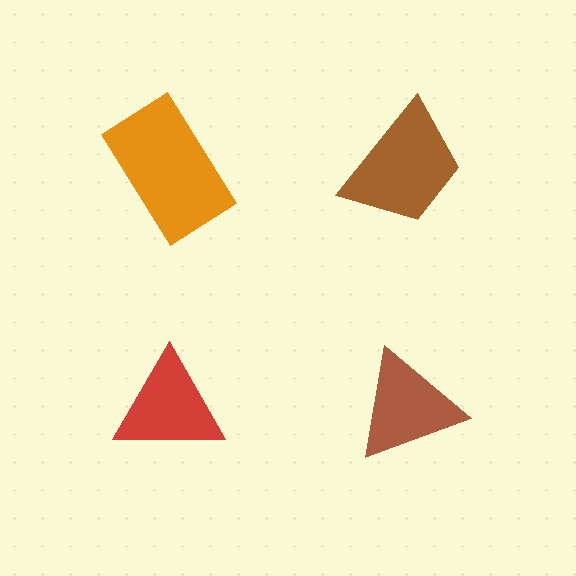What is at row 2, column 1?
A red triangle.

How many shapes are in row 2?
2 shapes.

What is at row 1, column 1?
An orange rectangle.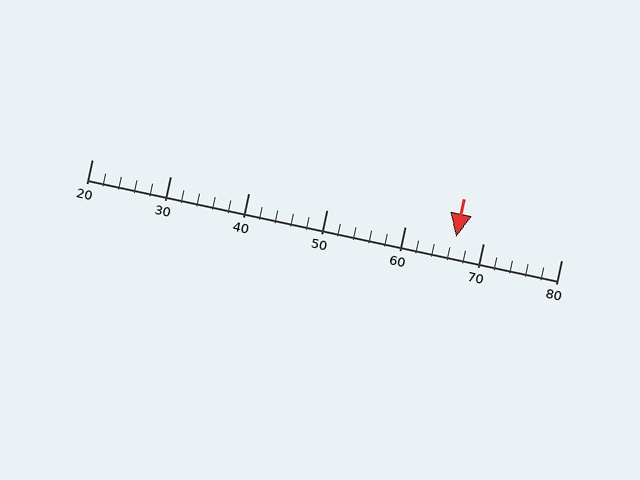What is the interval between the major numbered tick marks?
The major tick marks are spaced 10 units apart.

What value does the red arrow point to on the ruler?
The red arrow points to approximately 67.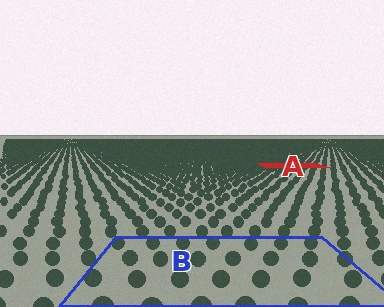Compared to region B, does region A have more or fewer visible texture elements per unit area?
Region A has more texture elements per unit area — they are packed more densely because it is farther away.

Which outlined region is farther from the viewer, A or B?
Region A is farther from the viewer — the texture elements inside it appear smaller and more densely packed.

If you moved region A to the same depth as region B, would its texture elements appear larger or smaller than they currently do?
They would appear larger. At a closer depth, the same texture elements are projected at a bigger on-screen size.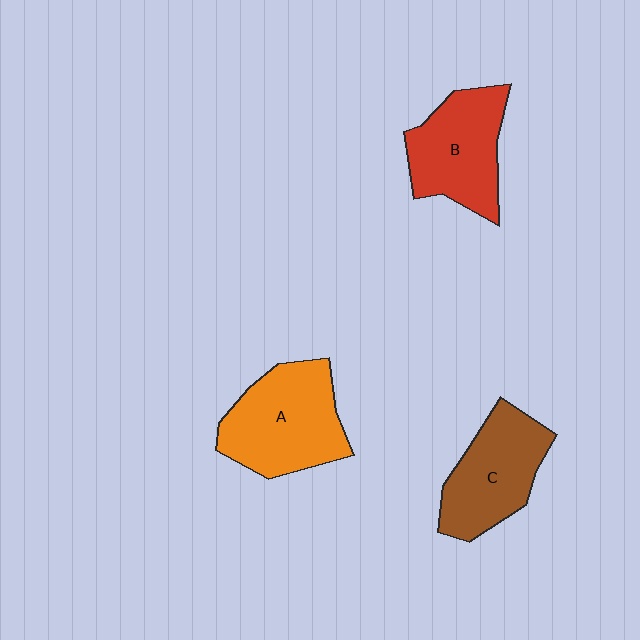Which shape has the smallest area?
Shape C (brown).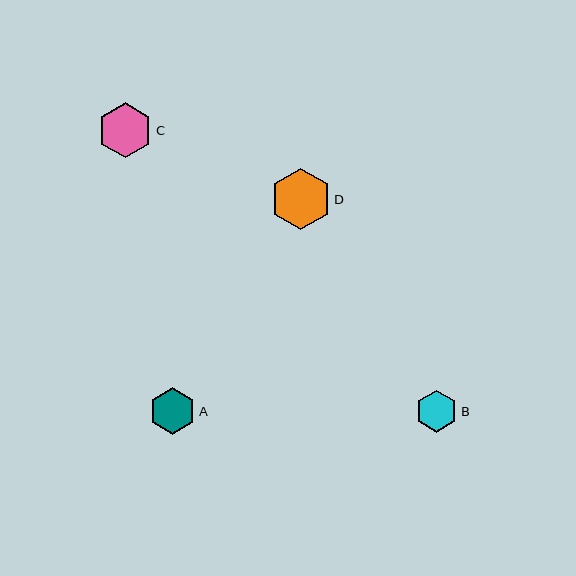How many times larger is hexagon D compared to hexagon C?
Hexagon D is approximately 1.1 times the size of hexagon C.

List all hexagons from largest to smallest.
From largest to smallest: D, C, A, B.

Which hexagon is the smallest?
Hexagon B is the smallest with a size of approximately 42 pixels.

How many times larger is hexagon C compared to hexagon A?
Hexagon C is approximately 1.2 times the size of hexagon A.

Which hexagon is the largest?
Hexagon D is the largest with a size of approximately 61 pixels.